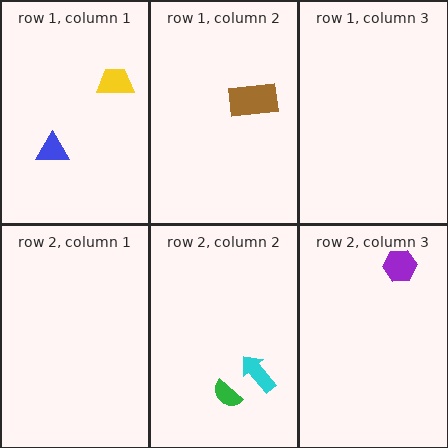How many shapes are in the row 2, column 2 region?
2.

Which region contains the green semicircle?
The row 2, column 2 region.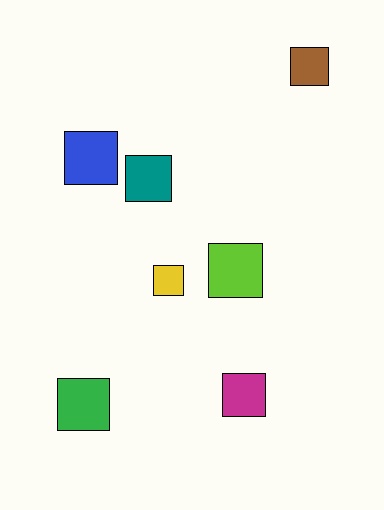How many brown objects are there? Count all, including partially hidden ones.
There is 1 brown object.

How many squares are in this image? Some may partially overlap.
There are 7 squares.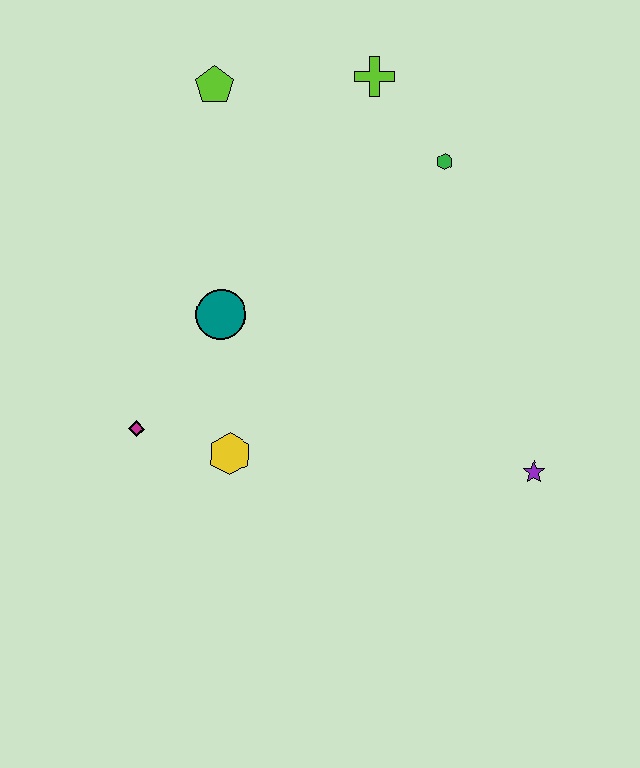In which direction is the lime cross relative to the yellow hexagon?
The lime cross is above the yellow hexagon.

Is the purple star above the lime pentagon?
No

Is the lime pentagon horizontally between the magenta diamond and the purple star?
Yes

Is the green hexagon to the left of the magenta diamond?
No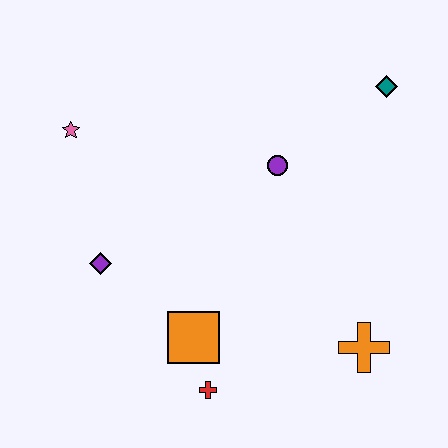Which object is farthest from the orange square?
The teal diamond is farthest from the orange square.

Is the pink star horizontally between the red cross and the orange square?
No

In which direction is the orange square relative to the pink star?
The orange square is below the pink star.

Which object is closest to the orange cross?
The red cross is closest to the orange cross.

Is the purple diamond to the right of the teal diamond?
No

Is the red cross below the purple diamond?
Yes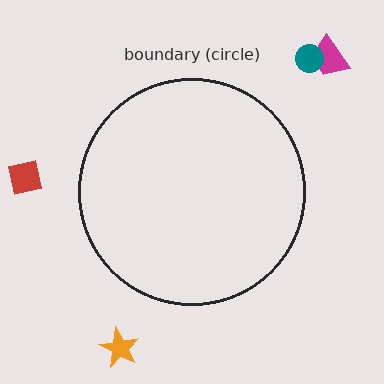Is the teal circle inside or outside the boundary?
Outside.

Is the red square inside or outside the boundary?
Outside.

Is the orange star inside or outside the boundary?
Outside.